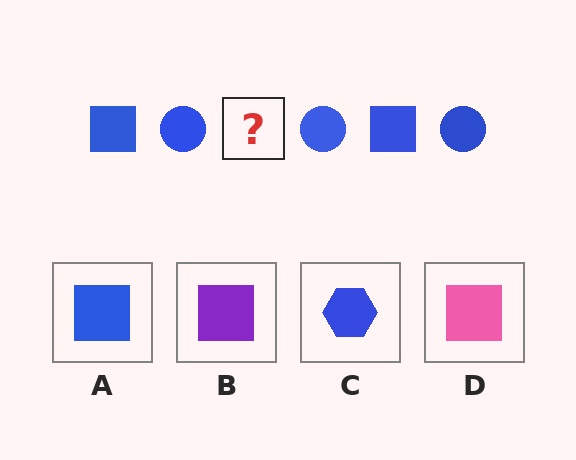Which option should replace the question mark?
Option A.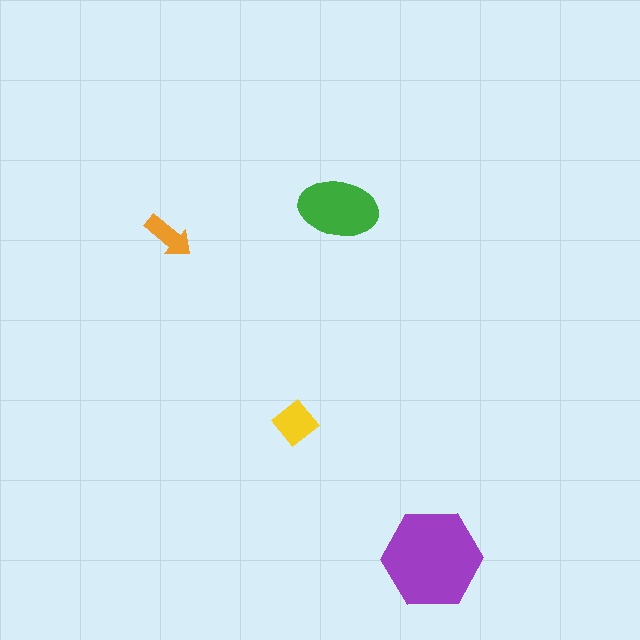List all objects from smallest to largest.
The orange arrow, the yellow diamond, the green ellipse, the purple hexagon.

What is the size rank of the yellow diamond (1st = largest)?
3rd.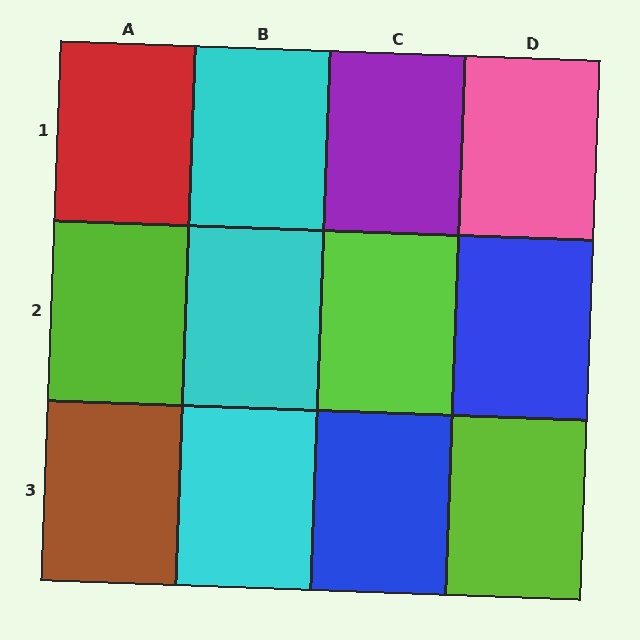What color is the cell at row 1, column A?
Red.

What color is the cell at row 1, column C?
Purple.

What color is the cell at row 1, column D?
Pink.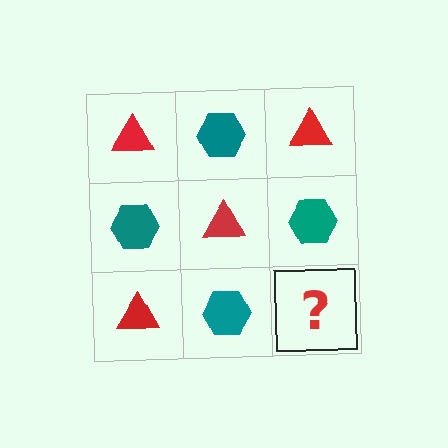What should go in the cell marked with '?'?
The missing cell should contain a red triangle.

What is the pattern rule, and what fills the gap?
The rule is that it alternates red triangle and teal hexagon in a checkerboard pattern. The gap should be filled with a red triangle.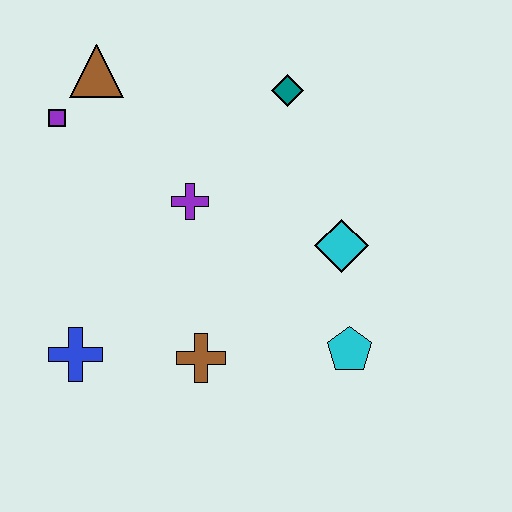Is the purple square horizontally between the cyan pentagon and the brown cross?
No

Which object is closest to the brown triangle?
The purple square is closest to the brown triangle.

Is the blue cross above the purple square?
No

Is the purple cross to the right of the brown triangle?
Yes